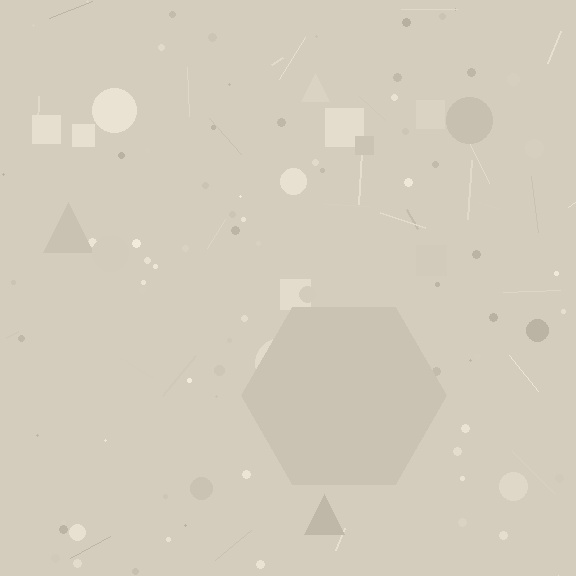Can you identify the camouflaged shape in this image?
The camouflaged shape is a hexagon.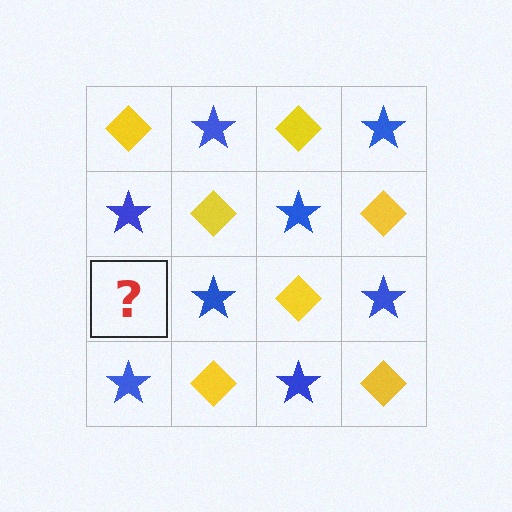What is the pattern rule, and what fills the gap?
The rule is that it alternates yellow diamond and blue star in a checkerboard pattern. The gap should be filled with a yellow diamond.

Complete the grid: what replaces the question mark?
The question mark should be replaced with a yellow diamond.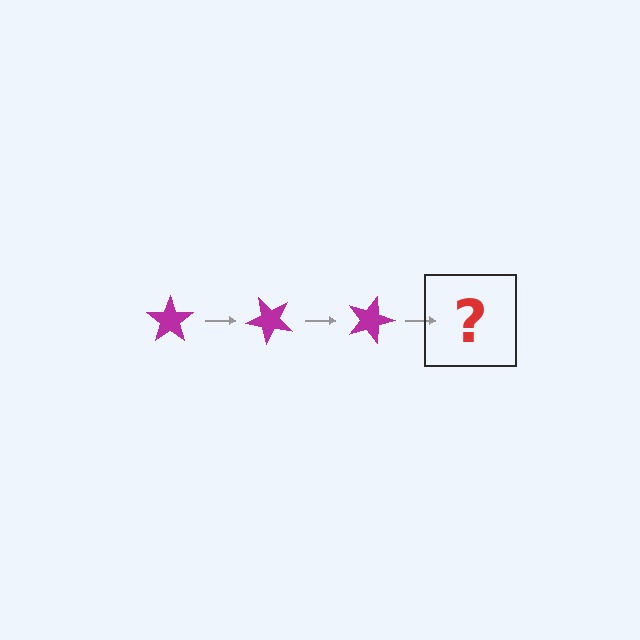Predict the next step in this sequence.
The next step is a magenta star rotated 135 degrees.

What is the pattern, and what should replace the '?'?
The pattern is that the star rotates 45 degrees each step. The '?' should be a magenta star rotated 135 degrees.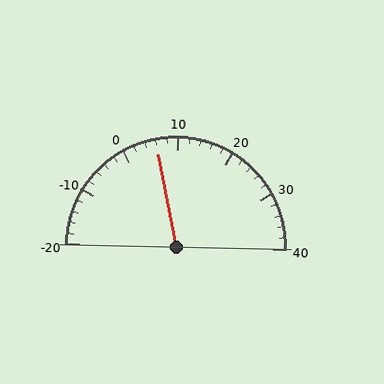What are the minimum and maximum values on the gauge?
The gauge ranges from -20 to 40.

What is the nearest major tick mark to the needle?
The nearest major tick mark is 10.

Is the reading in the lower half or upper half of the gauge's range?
The reading is in the lower half of the range (-20 to 40).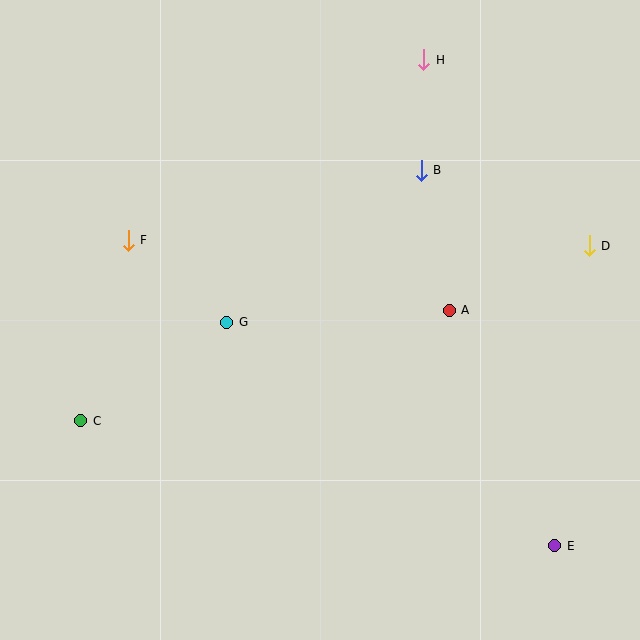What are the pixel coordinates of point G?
Point G is at (227, 322).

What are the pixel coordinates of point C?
Point C is at (81, 421).